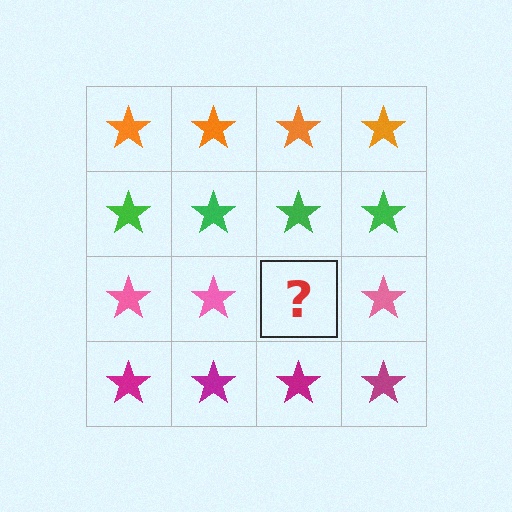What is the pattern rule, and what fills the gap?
The rule is that each row has a consistent color. The gap should be filled with a pink star.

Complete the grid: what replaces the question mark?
The question mark should be replaced with a pink star.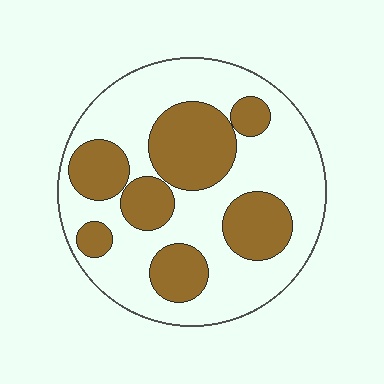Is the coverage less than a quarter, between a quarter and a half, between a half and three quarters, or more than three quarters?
Between a quarter and a half.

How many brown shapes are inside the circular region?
7.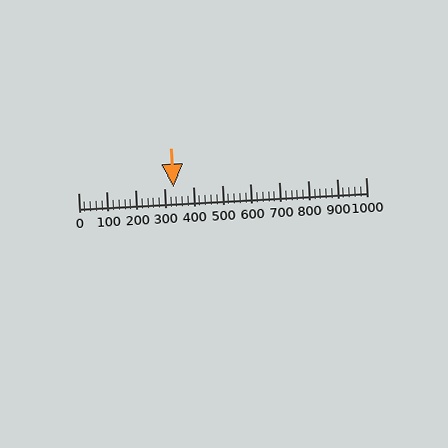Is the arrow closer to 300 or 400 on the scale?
The arrow is closer to 300.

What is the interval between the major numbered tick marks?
The major tick marks are spaced 100 units apart.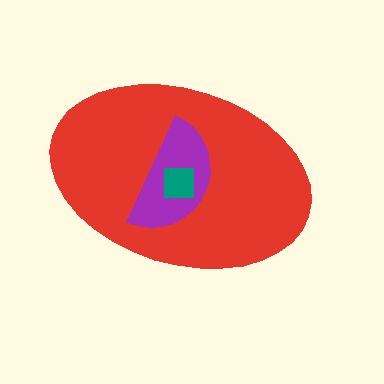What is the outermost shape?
The red ellipse.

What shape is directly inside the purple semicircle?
The teal square.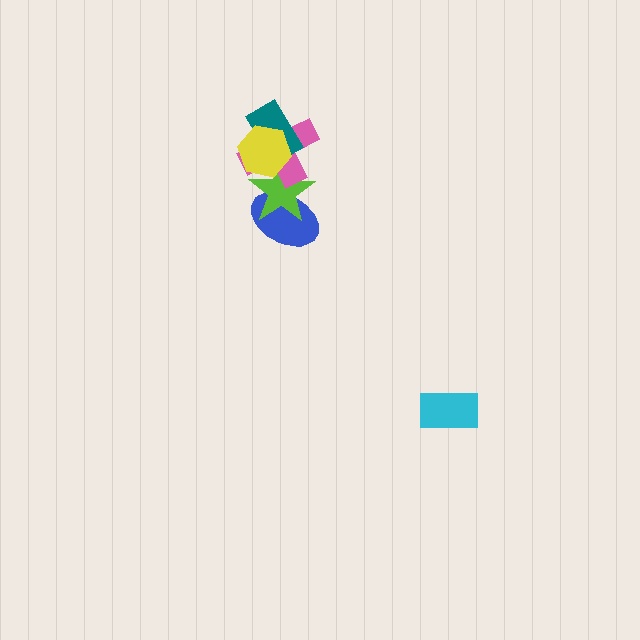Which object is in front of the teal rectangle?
The yellow hexagon is in front of the teal rectangle.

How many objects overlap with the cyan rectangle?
0 objects overlap with the cyan rectangle.